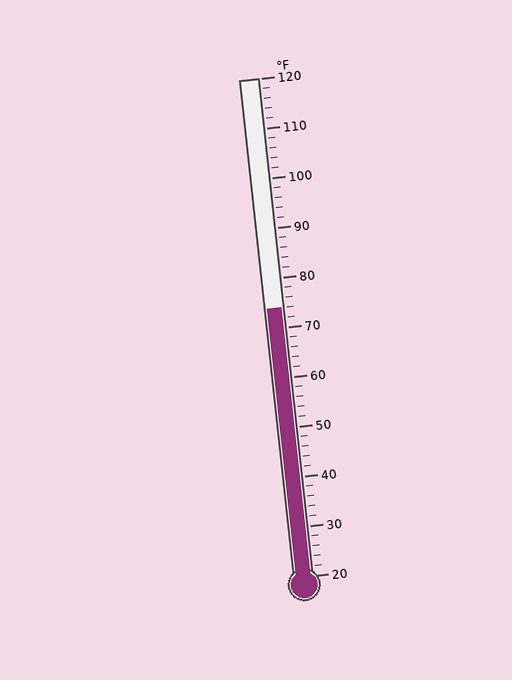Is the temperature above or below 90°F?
The temperature is below 90°F.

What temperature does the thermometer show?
The thermometer shows approximately 74°F.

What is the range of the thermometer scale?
The thermometer scale ranges from 20°F to 120°F.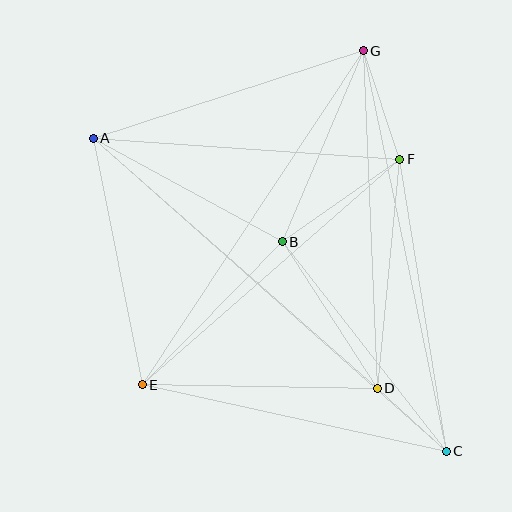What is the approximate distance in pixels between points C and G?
The distance between C and G is approximately 409 pixels.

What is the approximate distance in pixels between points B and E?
The distance between B and E is approximately 200 pixels.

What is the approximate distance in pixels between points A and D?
The distance between A and D is approximately 379 pixels.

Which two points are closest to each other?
Points C and D are closest to each other.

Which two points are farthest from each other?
Points A and C are farthest from each other.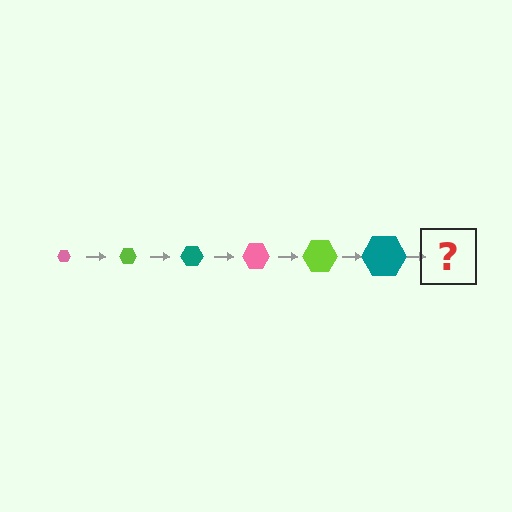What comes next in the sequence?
The next element should be a pink hexagon, larger than the previous one.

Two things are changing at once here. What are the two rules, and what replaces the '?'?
The two rules are that the hexagon grows larger each step and the color cycles through pink, lime, and teal. The '?' should be a pink hexagon, larger than the previous one.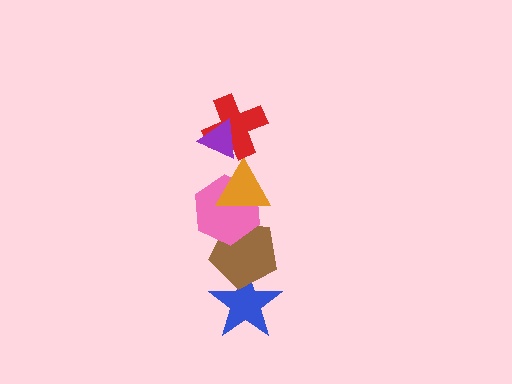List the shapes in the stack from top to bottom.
From top to bottom: the purple triangle, the red cross, the orange triangle, the pink hexagon, the brown pentagon, the blue star.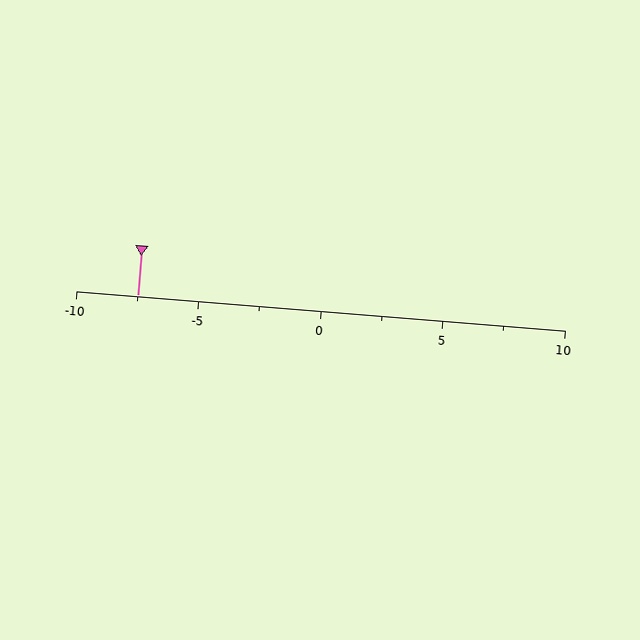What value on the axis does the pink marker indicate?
The marker indicates approximately -7.5.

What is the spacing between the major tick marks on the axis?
The major ticks are spaced 5 apart.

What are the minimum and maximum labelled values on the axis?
The axis runs from -10 to 10.